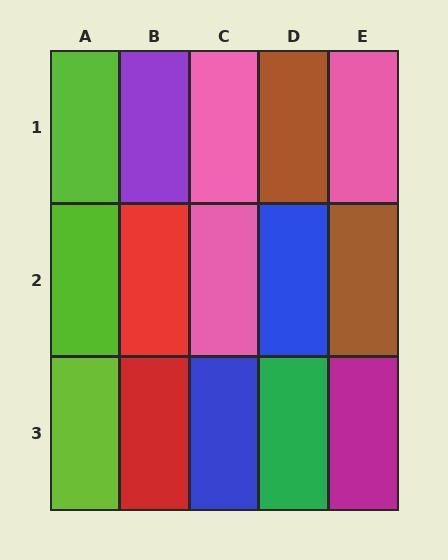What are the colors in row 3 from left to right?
Lime, red, blue, green, magenta.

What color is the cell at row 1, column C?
Pink.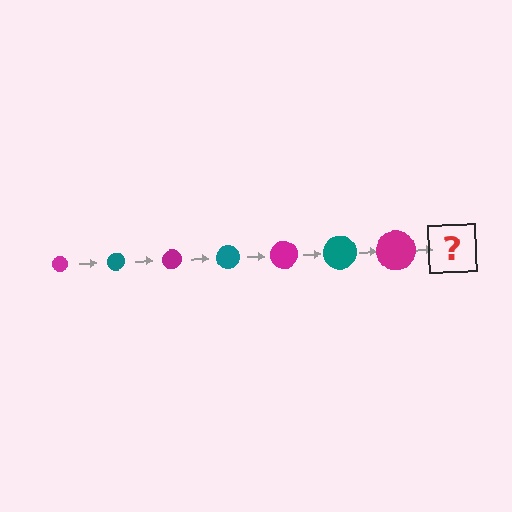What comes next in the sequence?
The next element should be a teal circle, larger than the previous one.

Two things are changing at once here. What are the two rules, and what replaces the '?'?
The two rules are that the circle grows larger each step and the color cycles through magenta and teal. The '?' should be a teal circle, larger than the previous one.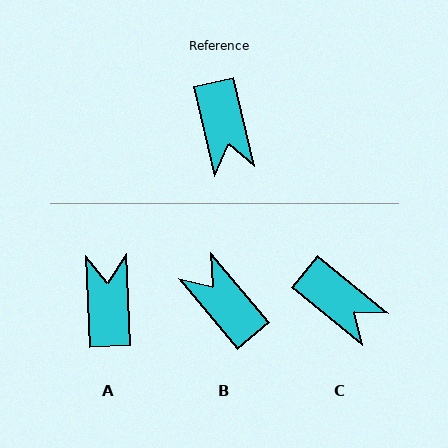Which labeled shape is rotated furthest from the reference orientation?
A, about 170 degrees away.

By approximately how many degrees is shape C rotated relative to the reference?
Approximately 37 degrees counter-clockwise.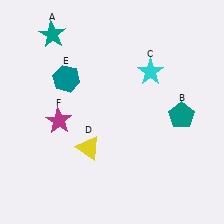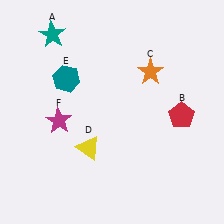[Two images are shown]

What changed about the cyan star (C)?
In Image 1, C is cyan. In Image 2, it changed to orange.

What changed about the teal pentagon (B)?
In Image 1, B is teal. In Image 2, it changed to red.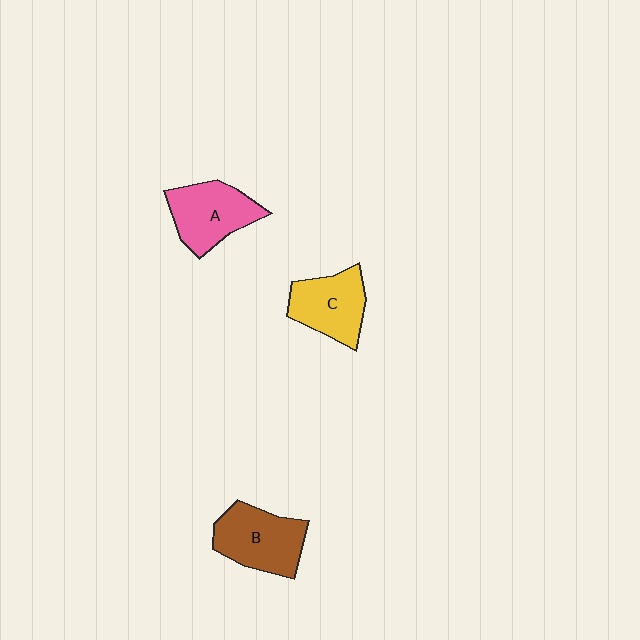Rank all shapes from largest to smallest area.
From largest to smallest: B (brown), A (pink), C (yellow).